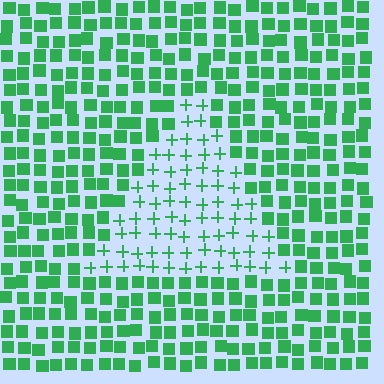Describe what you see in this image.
The image is filled with small green elements arranged in a uniform grid. A triangle-shaped region contains plus signs, while the surrounding area contains squares. The boundary is defined purely by the change in element shape.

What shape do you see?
I see a triangle.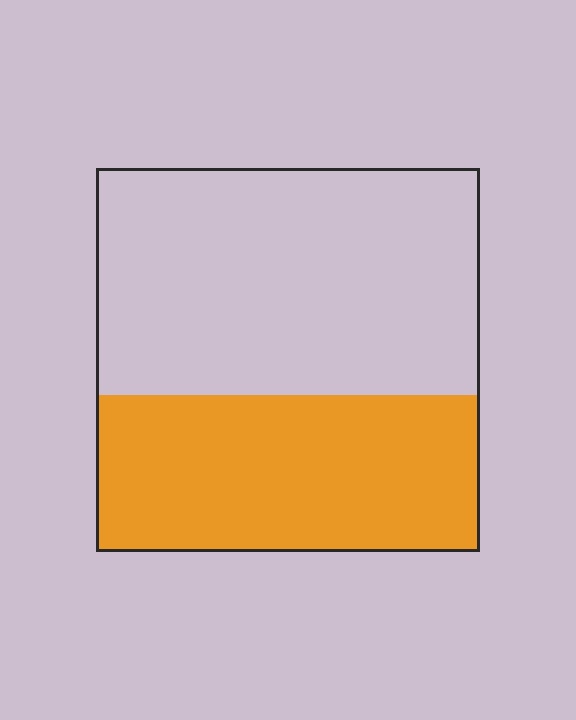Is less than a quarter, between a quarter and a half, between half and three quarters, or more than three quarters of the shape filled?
Between a quarter and a half.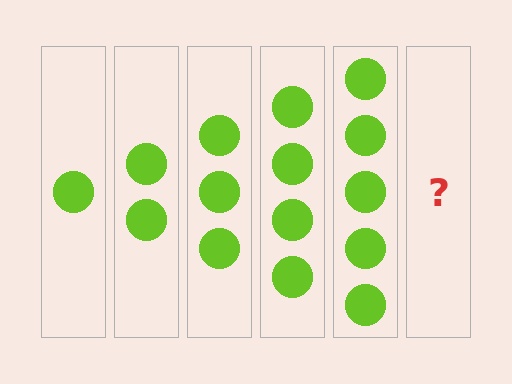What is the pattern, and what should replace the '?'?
The pattern is that each step adds one more circle. The '?' should be 6 circles.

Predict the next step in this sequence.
The next step is 6 circles.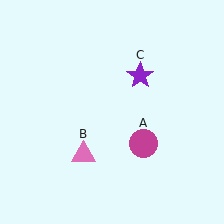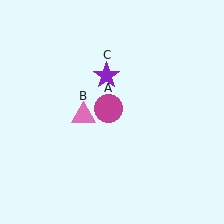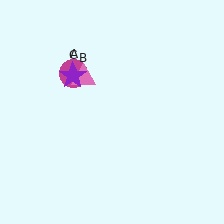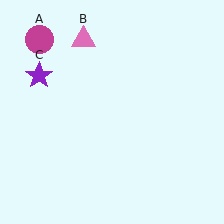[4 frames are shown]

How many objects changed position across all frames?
3 objects changed position: magenta circle (object A), pink triangle (object B), purple star (object C).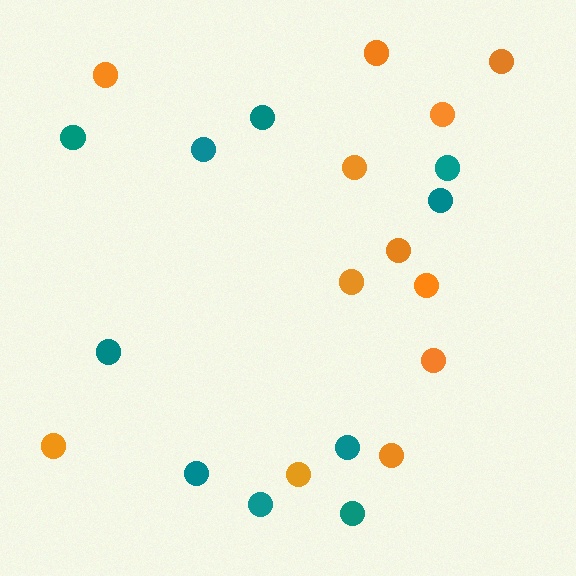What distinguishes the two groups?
There are 2 groups: one group of orange circles (12) and one group of teal circles (10).